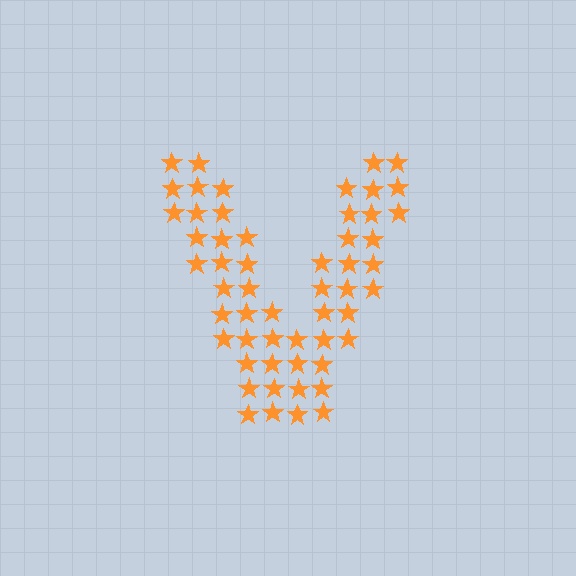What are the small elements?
The small elements are stars.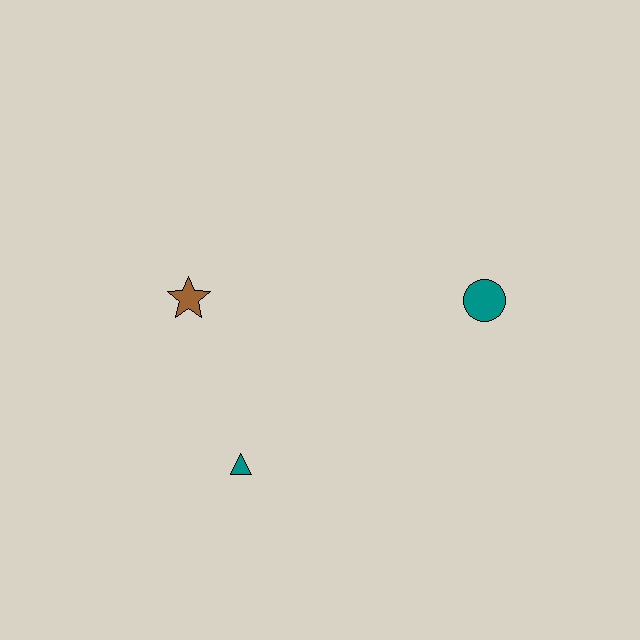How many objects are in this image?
There are 3 objects.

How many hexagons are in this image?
There are no hexagons.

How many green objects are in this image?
There are no green objects.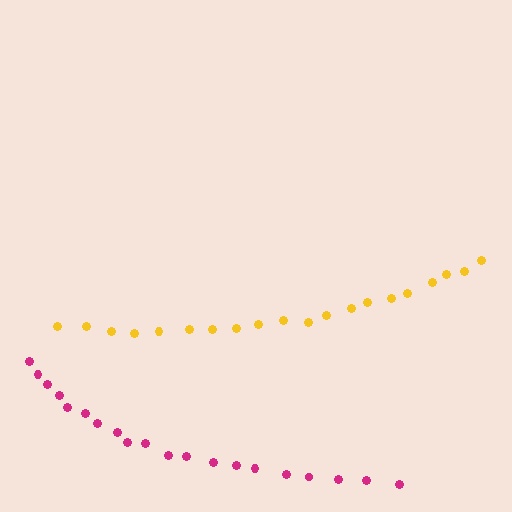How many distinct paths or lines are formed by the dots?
There are 2 distinct paths.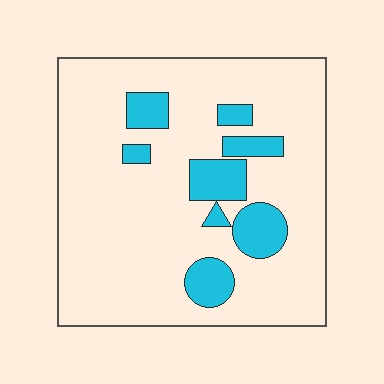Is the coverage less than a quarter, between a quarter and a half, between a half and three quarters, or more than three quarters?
Less than a quarter.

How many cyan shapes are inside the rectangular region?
8.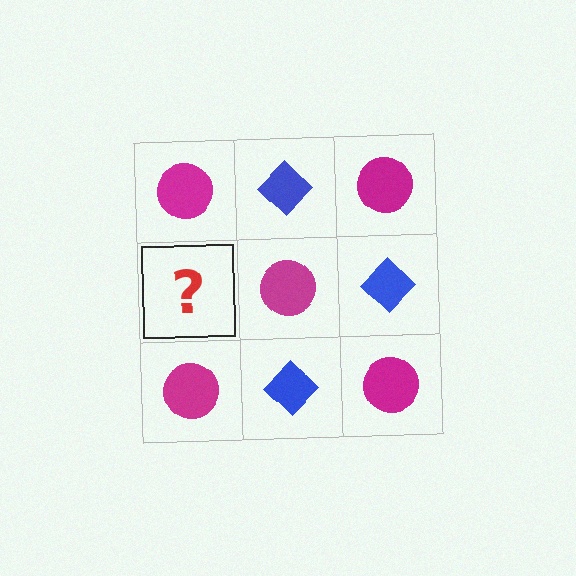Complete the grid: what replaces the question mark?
The question mark should be replaced with a blue diamond.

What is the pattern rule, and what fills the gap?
The rule is that it alternates magenta circle and blue diamond in a checkerboard pattern. The gap should be filled with a blue diamond.